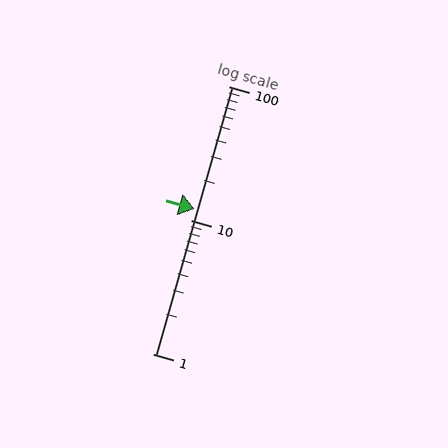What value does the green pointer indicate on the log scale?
The pointer indicates approximately 12.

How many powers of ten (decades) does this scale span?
The scale spans 2 decades, from 1 to 100.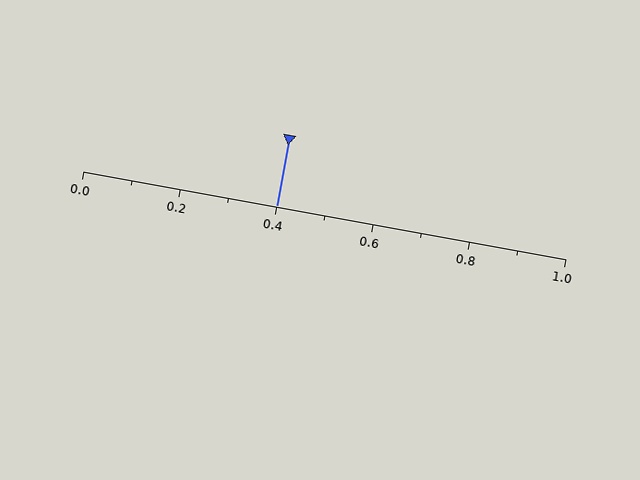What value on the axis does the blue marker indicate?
The marker indicates approximately 0.4.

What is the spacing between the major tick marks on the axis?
The major ticks are spaced 0.2 apart.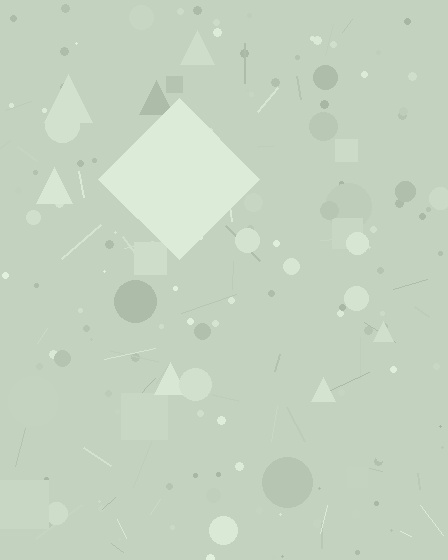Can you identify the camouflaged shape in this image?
The camouflaged shape is a diamond.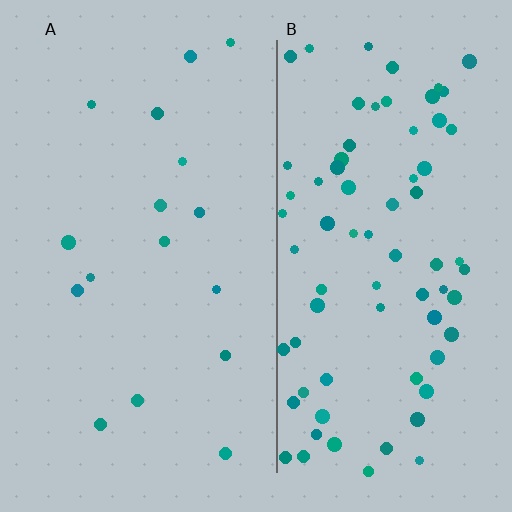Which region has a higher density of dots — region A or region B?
B (the right).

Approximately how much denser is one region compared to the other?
Approximately 4.5× — region B over region A.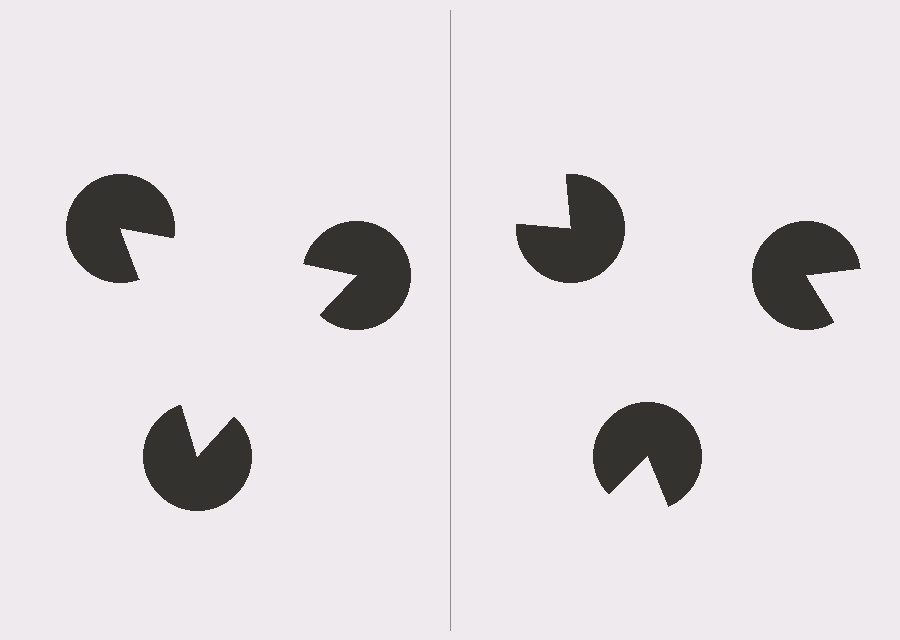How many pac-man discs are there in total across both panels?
6 — 3 on each side.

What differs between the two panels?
The pac-man discs are positioned identically on both sides; only the wedge orientations differ. On the left they align to a triangle; on the right they are misaligned.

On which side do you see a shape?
An illusory triangle appears on the left side. On the right side the wedge cuts are rotated, so no coherent shape forms.